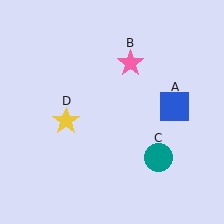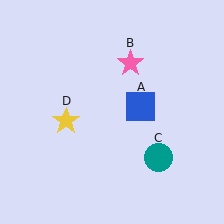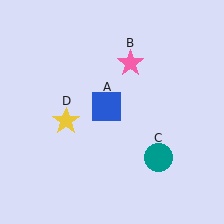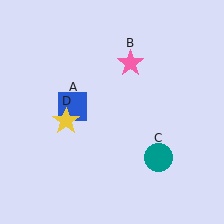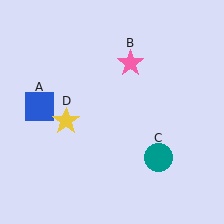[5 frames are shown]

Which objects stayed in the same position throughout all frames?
Pink star (object B) and teal circle (object C) and yellow star (object D) remained stationary.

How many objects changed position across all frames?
1 object changed position: blue square (object A).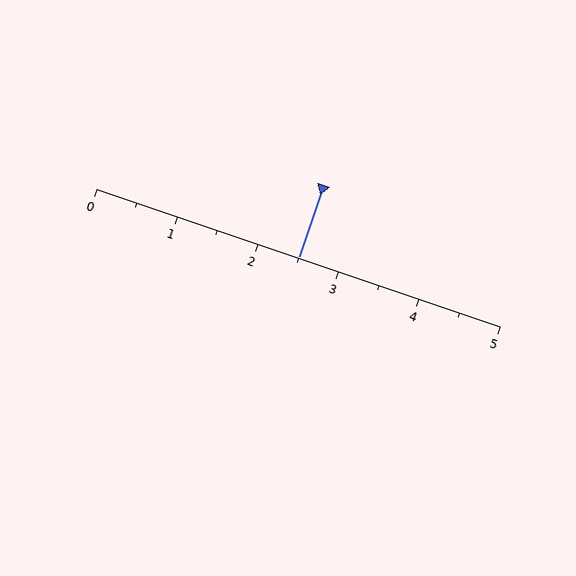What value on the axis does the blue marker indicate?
The marker indicates approximately 2.5.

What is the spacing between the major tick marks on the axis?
The major ticks are spaced 1 apart.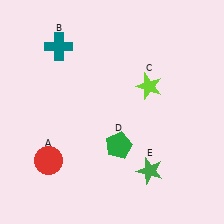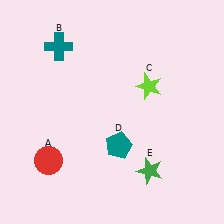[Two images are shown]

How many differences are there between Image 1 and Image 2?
There is 1 difference between the two images.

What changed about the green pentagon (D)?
In Image 1, D is green. In Image 2, it changed to teal.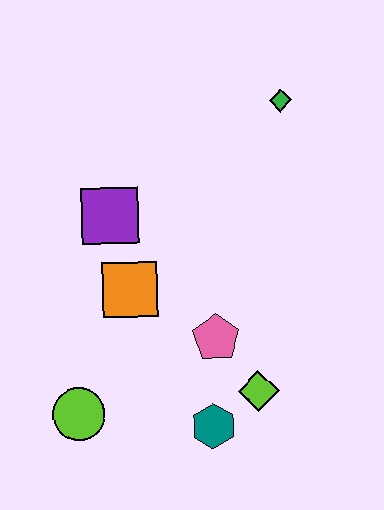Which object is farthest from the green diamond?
The lime circle is farthest from the green diamond.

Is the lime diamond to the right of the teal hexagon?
Yes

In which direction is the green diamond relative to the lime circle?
The green diamond is above the lime circle.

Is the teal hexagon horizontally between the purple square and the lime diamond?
Yes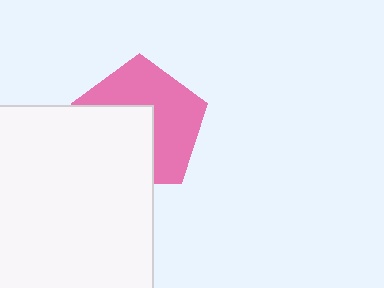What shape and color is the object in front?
The object in front is a white square.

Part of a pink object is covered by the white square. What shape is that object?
It is a pentagon.